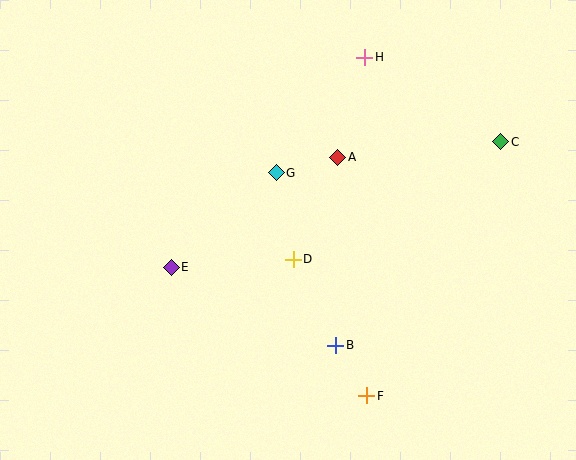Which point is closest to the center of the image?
Point D at (293, 259) is closest to the center.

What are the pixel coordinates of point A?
Point A is at (338, 157).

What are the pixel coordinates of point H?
Point H is at (365, 57).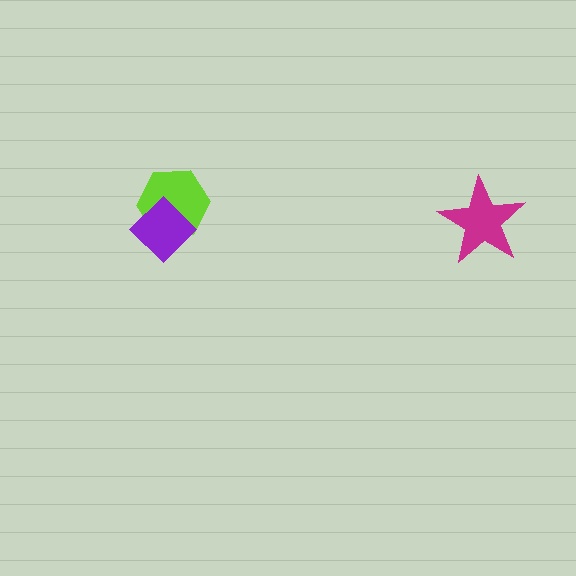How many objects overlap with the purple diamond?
1 object overlaps with the purple diamond.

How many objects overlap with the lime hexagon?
1 object overlaps with the lime hexagon.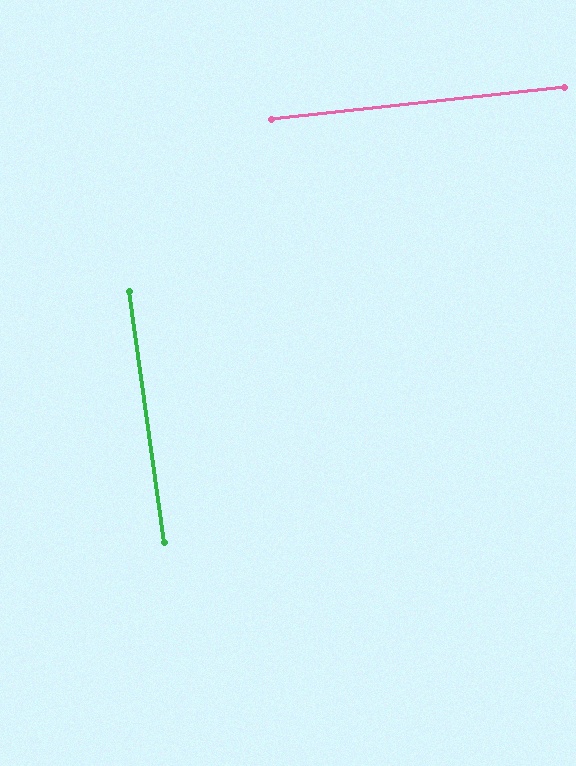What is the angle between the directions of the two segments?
Approximately 88 degrees.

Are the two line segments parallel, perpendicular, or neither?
Perpendicular — they meet at approximately 88°.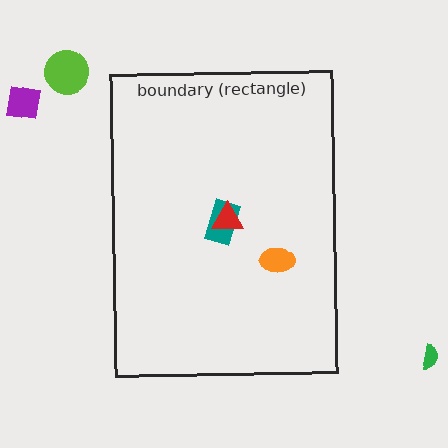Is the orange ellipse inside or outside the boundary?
Inside.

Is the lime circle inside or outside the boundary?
Outside.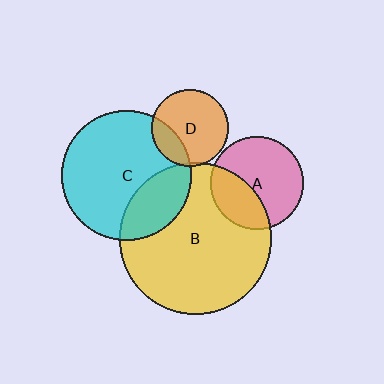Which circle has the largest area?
Circle B (yellow).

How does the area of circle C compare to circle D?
Approximately 2.8 times.